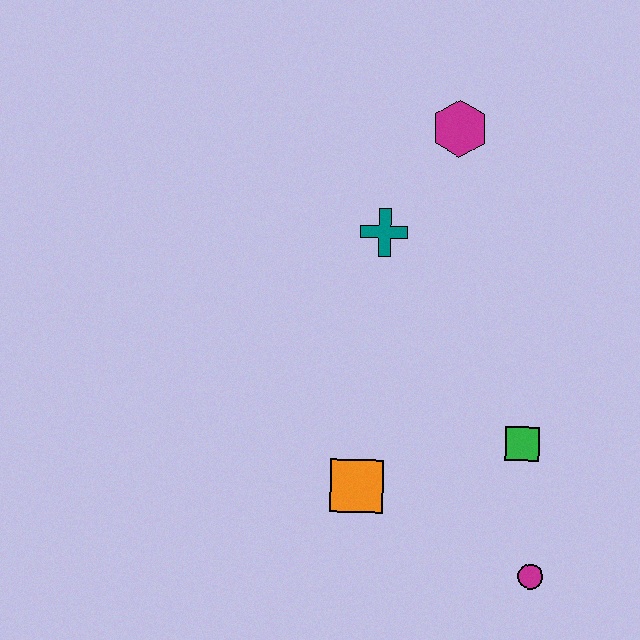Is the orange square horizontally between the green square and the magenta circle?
No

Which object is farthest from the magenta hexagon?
The magenta circle is farthest from the magenta hexagon.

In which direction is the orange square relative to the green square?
The orange square is to the left of the green square.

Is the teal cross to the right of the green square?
No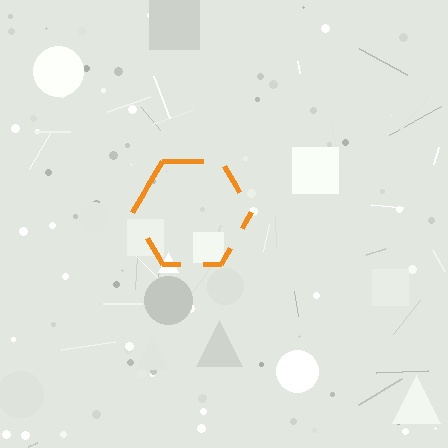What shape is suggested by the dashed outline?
The dashed outline suggests a hexagon.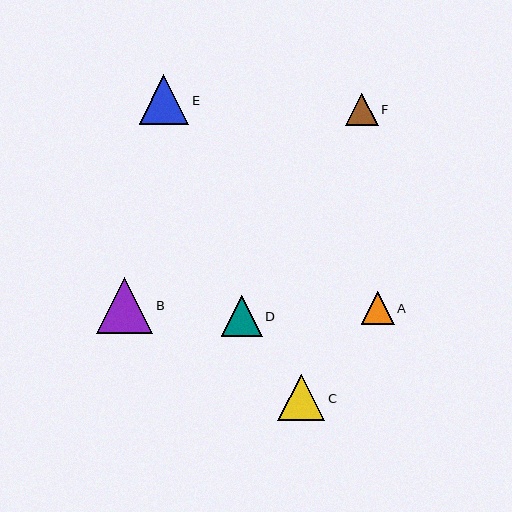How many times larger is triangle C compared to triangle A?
Triangle C is approximately 1.4 times the size of triangle A.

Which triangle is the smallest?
Triangle F is the smallest with a size of approximately 32 pixels.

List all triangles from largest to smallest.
From largest to smallest: B, E, C, D, A, F.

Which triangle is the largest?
Triangle B is the largest with a size of approximately 56 pixels.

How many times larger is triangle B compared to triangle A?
Triangle B is approximately 1.7 times the size of triangle A.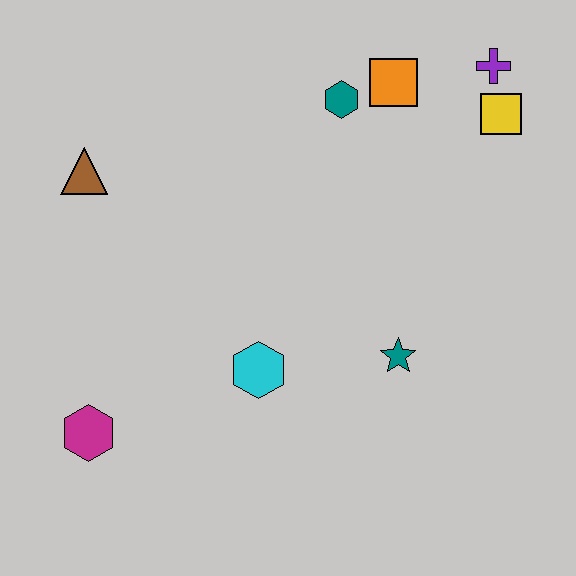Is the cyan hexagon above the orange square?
No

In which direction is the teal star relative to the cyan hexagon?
The teal star is to the right of the cyan hexagon.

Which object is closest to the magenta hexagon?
The cyan hexagon is closest to the magenta hexagon.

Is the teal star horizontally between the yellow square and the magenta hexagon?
Yes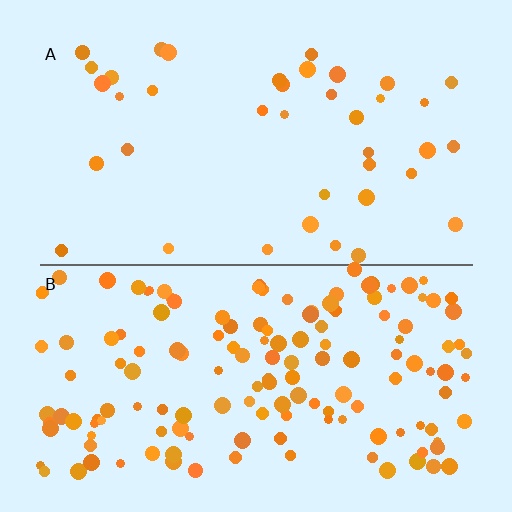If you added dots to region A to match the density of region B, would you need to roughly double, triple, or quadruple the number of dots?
Approximately quadruple.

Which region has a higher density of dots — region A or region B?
B (the bottom).